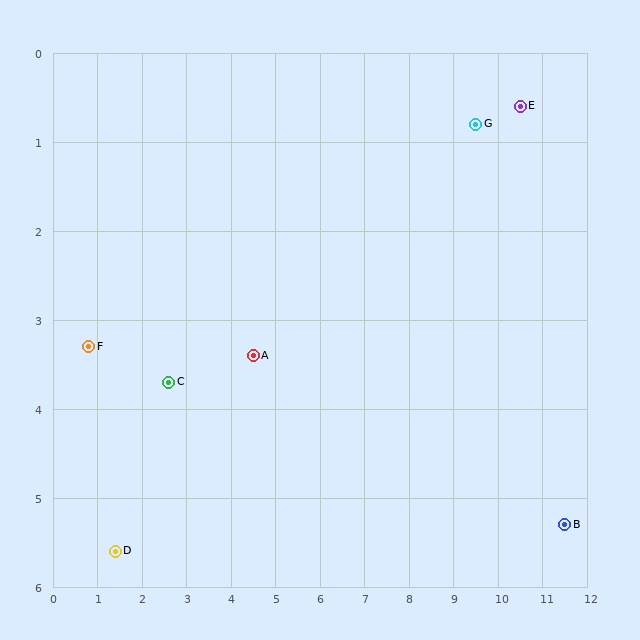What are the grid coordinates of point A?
Point A is at approximately (4.5, 3.4).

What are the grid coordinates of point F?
Point F is at approximately (0.8, 3.3).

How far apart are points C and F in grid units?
Points C and F are about 1.8 grid units apart.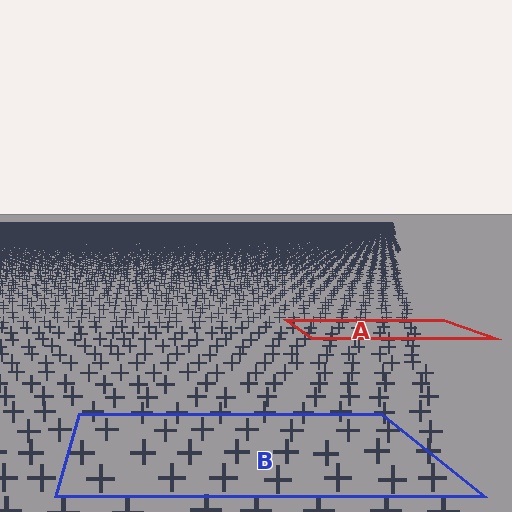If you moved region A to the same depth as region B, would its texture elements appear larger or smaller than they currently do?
They would appear larger. At a closer depth, the same texture elements are projected at a bigger on-screen size.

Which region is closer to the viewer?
Region B is closer. The texture elements there are larger and more spread out.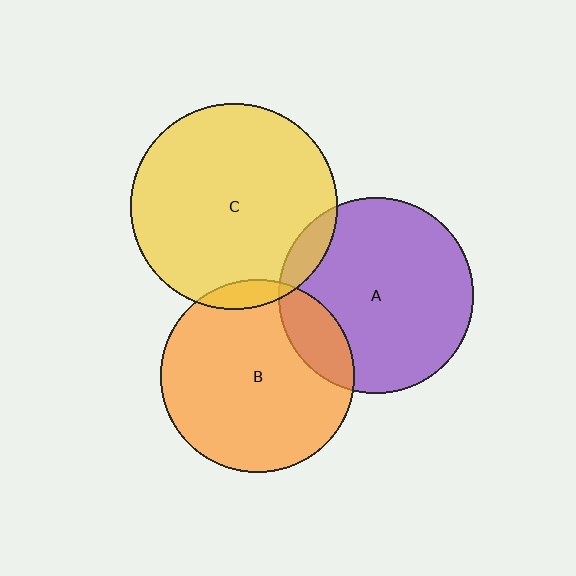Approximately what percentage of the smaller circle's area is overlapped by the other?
Approximately 15%.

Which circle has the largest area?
Circle C (yellow).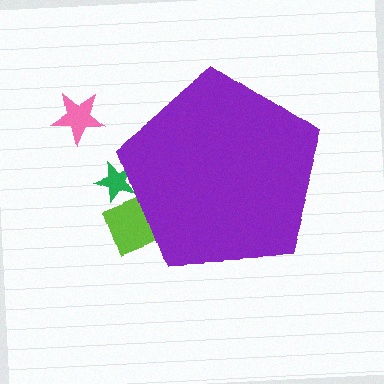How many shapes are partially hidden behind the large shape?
2 shapes are partially hidden.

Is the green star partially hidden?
Yes, the green star is partially hidden behind the purple pentagon.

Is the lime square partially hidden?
Yes, the lime square is partially hidden behind the purple pentagon.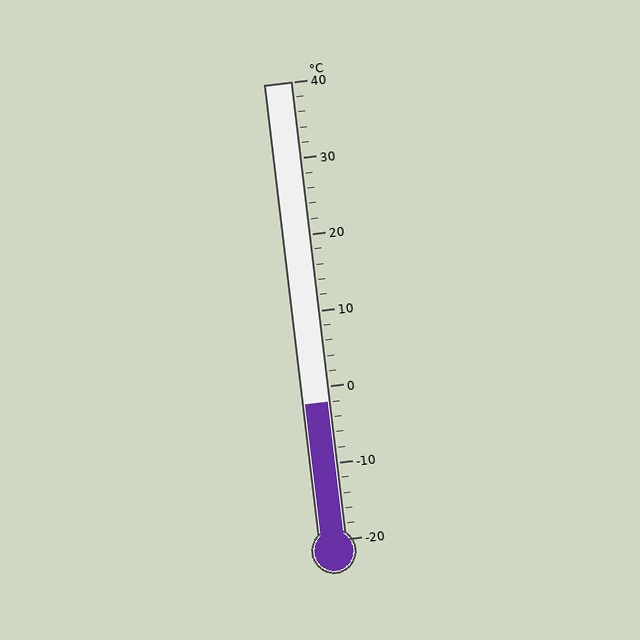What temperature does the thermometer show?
The thermometer shows approximately -2°C.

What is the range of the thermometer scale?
The thermometer scale ranges from -20°C to 40°C.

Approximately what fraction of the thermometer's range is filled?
The thermometer is filled to approximately 30% of its range.